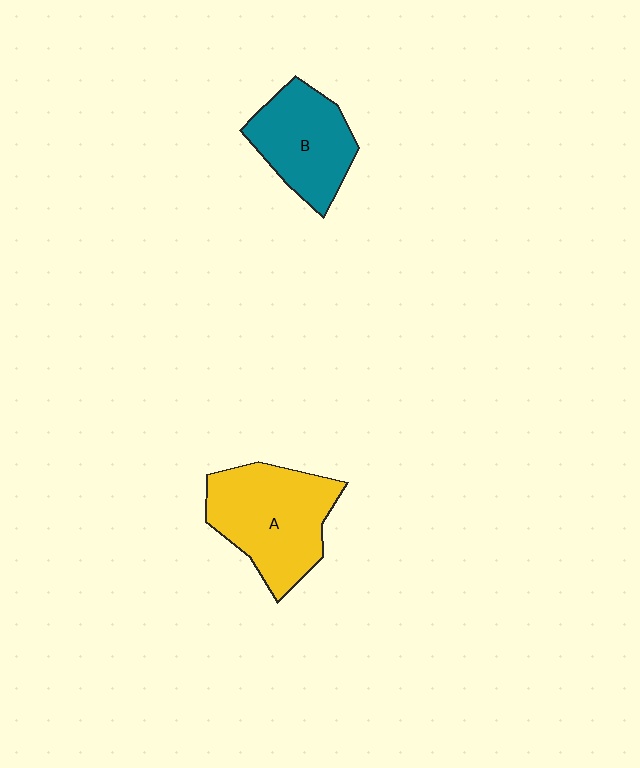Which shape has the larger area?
Shape A (yellow).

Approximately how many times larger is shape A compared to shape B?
Approximately 1.3 times.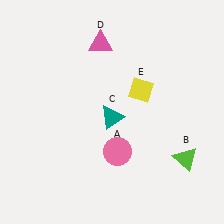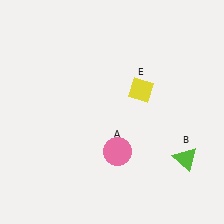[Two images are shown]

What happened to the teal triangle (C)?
The teal triangle (C) was removed in Image 2. It was in the bottom-left area of Image 1.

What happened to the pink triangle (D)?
The pink triangle (D) was removed in Image 2. It was in the top-left area of Image 1.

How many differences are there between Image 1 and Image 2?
There are 2 differences between the two images.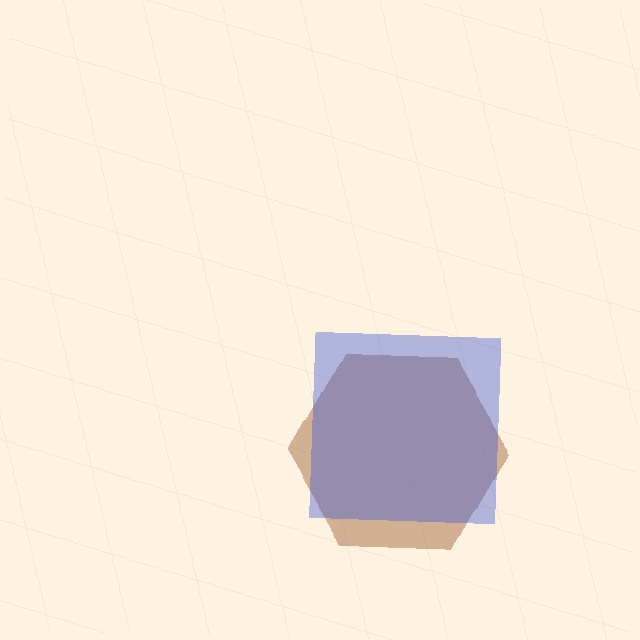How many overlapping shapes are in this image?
There are 2 overlapping shapes in the image.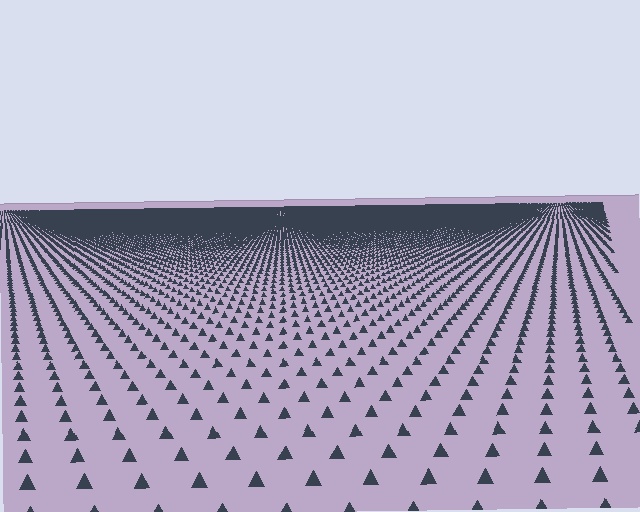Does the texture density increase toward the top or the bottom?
Density increases toward the top.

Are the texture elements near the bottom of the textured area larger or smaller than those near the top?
Larger. Near the bottom, elements are closer to the viewer and appear at a bigger on-screen size.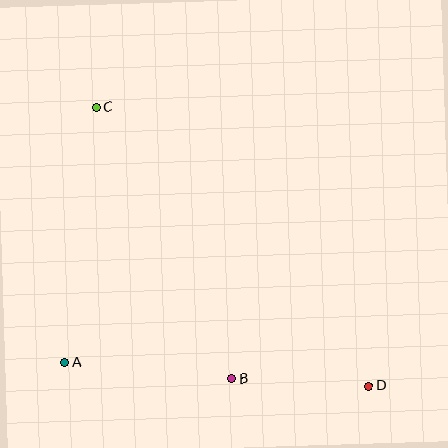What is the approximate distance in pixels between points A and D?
The distance between A and D is approximately 305 pixels.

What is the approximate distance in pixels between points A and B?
The distance between A and B is approximately 167 pixels.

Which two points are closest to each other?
Points B and D are closest to each other.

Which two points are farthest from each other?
Points C and D are farthest from each other.